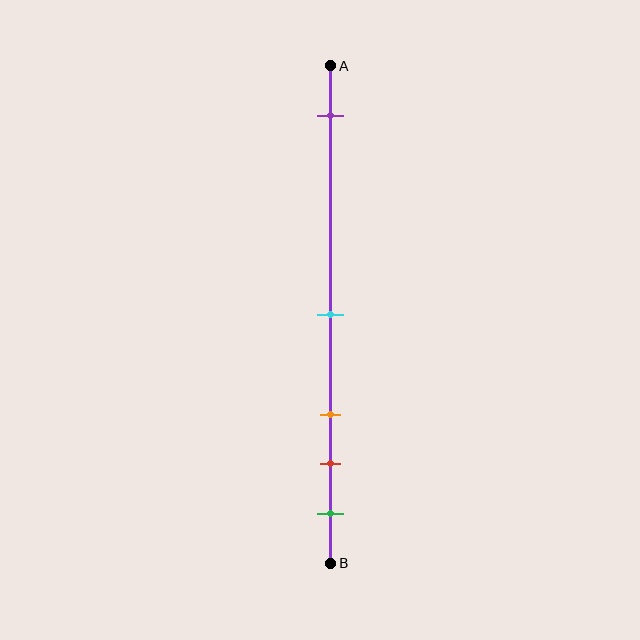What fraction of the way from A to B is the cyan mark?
The cyan mark is approximately 50% (0.5) of the way from A to B.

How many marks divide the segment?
There are 5 marks dividing the segment.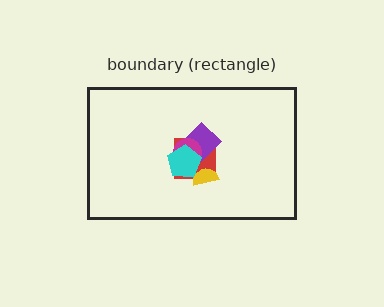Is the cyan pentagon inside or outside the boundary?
Inside.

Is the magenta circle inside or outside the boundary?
Inside.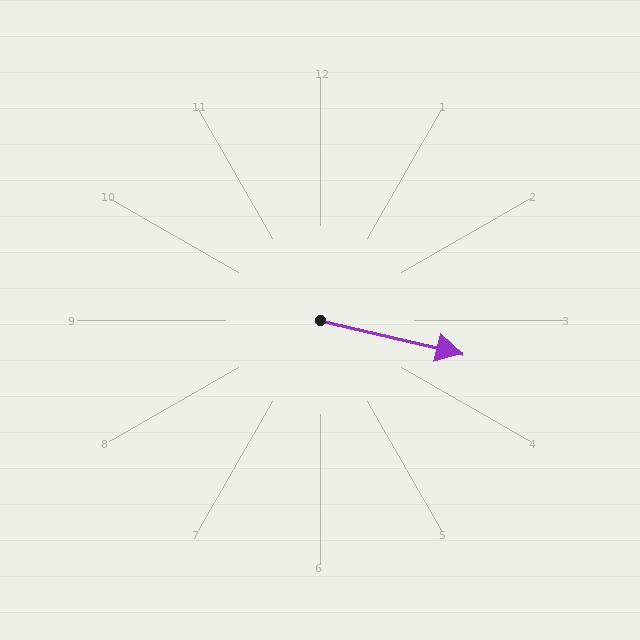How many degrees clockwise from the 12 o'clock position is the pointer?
Approximately 103 degrees.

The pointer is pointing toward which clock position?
Roughly 3 o'clock.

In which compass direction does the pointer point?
East.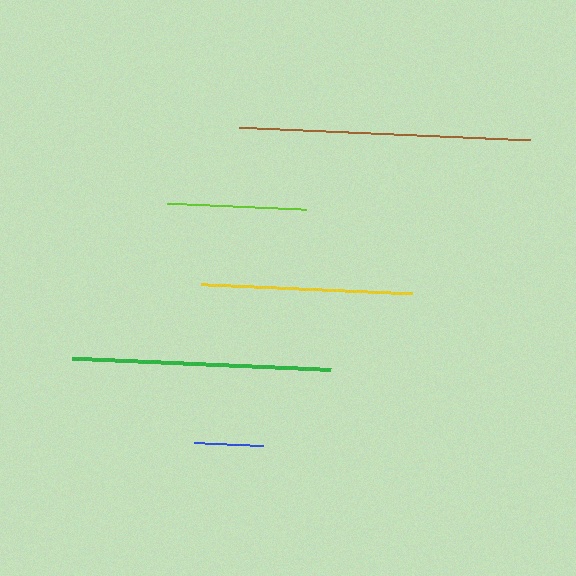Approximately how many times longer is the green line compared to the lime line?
The green line is approximately 1.9 times the length of the lime line.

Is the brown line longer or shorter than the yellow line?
The brown line is longer than the yellow line.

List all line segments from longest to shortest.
From longest to shortest: brown, green, yellow, lime, blue.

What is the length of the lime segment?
The lime segment is approximately 140 pixels long.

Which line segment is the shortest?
The blue line is the shortest at approximately 68 pixels.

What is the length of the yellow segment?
The yellow segment is approximately 211 pixels long.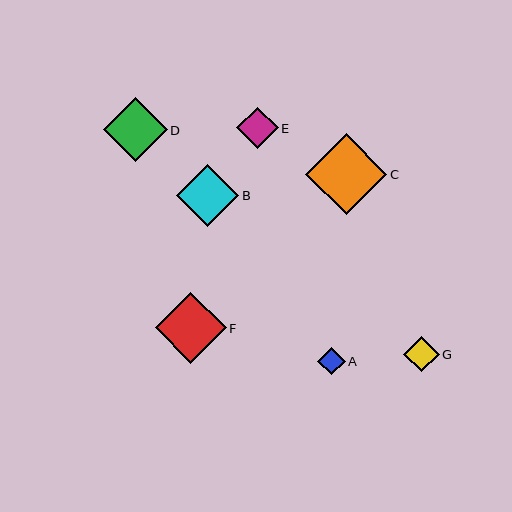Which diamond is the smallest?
Diamond A is the smallest with a size of approximately 27 pixels.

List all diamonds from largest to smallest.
From largest to smallest: C, F, D, B, E, G, A.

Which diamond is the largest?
Diamond C is the largest with a size of approximately 81 pixels.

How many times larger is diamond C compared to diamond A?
Diamond C is approximately 3.0 times the size of diamond A.